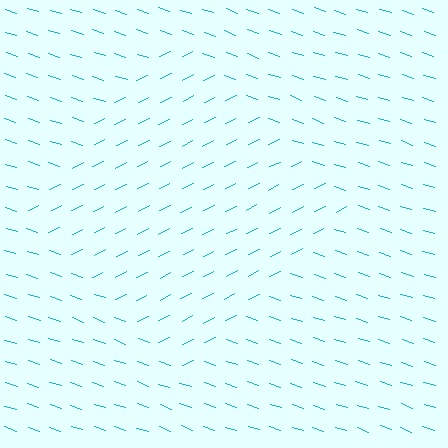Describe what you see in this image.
The image is filled with small cyan line segments. A diamond region in the image has lines oriented differently from the surrounding lines, creating a visible texture boundary.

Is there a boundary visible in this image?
Yes, there is a texture boundary formed by a change in line orientation.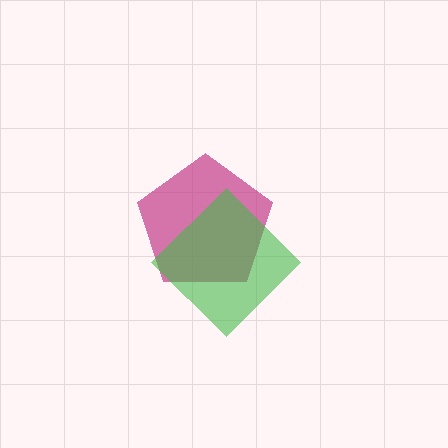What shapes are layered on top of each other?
The layered shapes are: a magenta pentagon, a green diamond.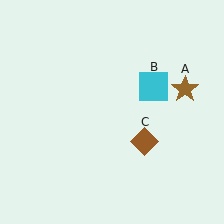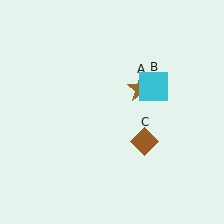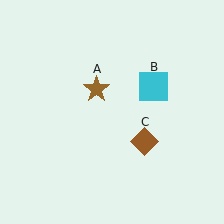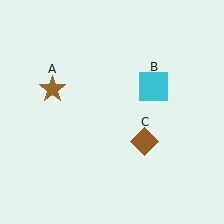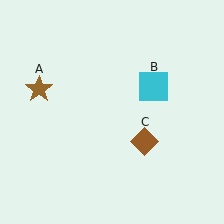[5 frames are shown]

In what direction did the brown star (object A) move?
The brown star (object A) moved left.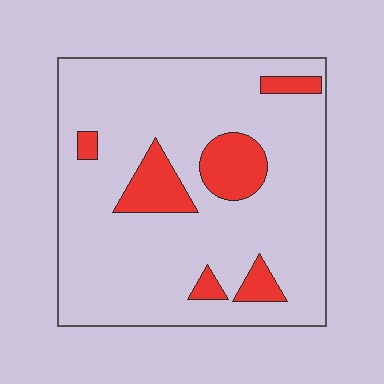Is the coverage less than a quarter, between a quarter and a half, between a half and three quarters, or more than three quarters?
Less than a quarter.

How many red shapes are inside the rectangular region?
6.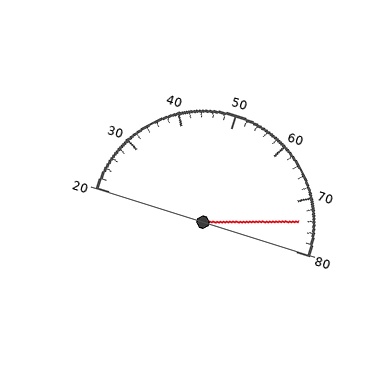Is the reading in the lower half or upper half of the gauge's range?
The reading is in the upper half of the range (20 to 80).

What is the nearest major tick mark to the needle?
The nearest major tick mark is 70.